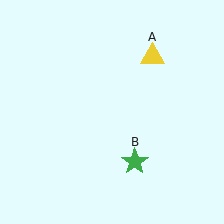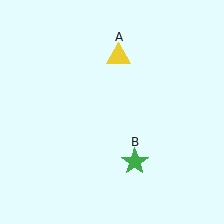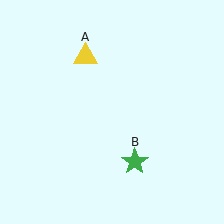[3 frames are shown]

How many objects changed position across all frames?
1 object changed position: yellow triangle (object A).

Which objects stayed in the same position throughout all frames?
Green star (object B) remained stationary.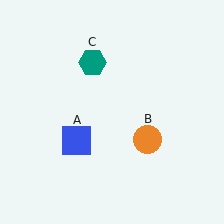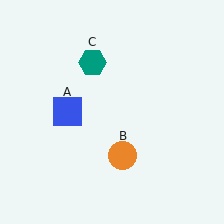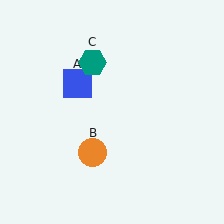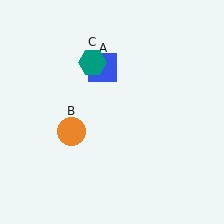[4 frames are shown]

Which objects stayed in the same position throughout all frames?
Teal hexagon (object C) remained stationary.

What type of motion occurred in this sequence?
The blue square (object A), orange circle (object B) rotated clockwise around the center of the scene.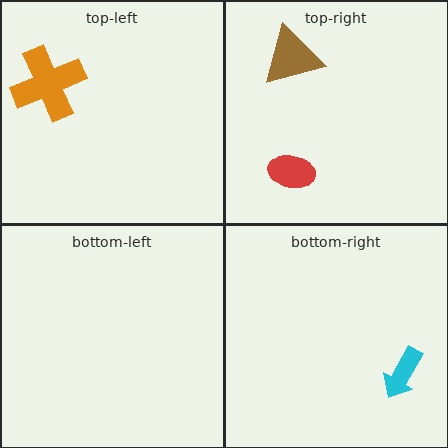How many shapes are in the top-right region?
2.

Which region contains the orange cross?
The top-left region.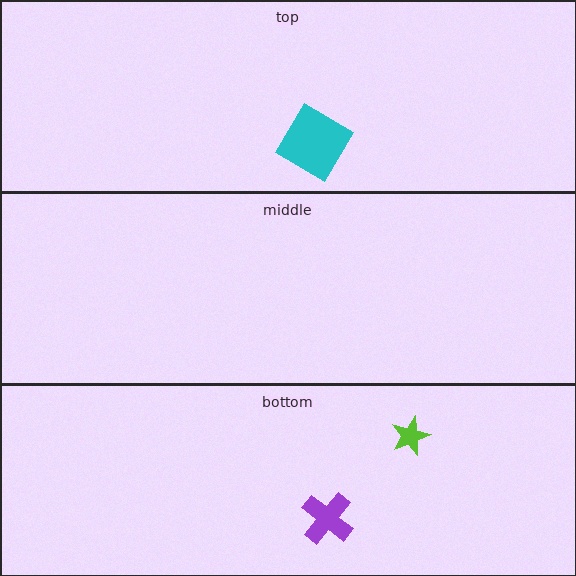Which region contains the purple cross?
The bottom region.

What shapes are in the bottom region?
The lime star, the purple cross.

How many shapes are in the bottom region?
2.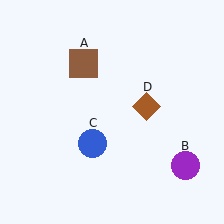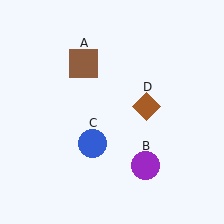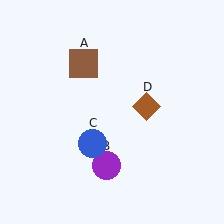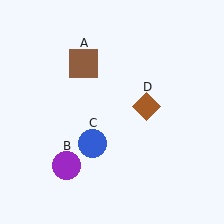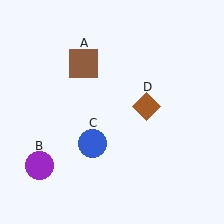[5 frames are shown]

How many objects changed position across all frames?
1 object changed position: purple circle (object B).